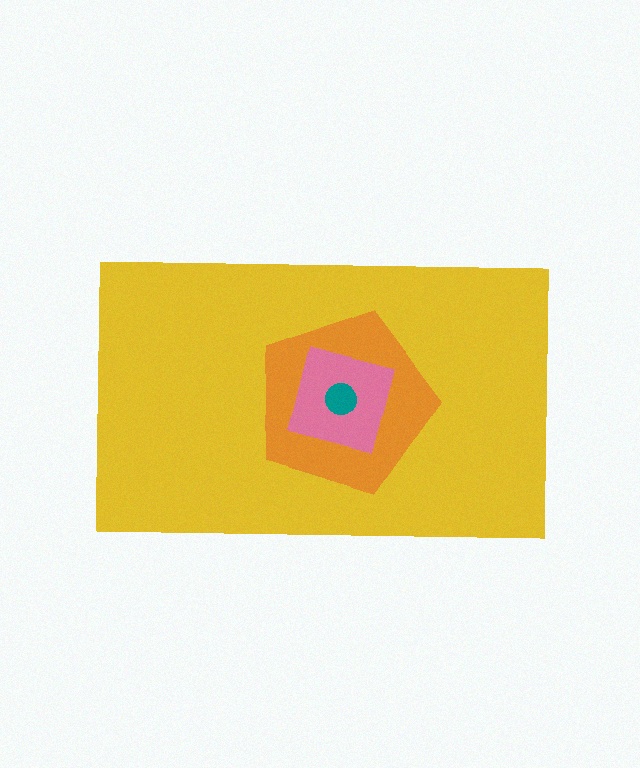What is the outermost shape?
The yellow rectangle.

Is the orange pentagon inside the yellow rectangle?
Yes.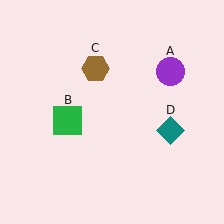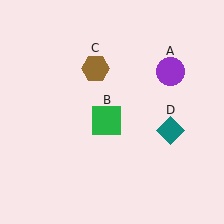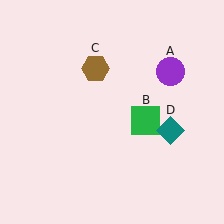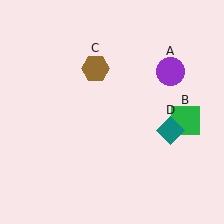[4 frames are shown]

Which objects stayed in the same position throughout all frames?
Purple circle (object A) and brown hexagon (object C) and teal diamond (object D) remained stationary.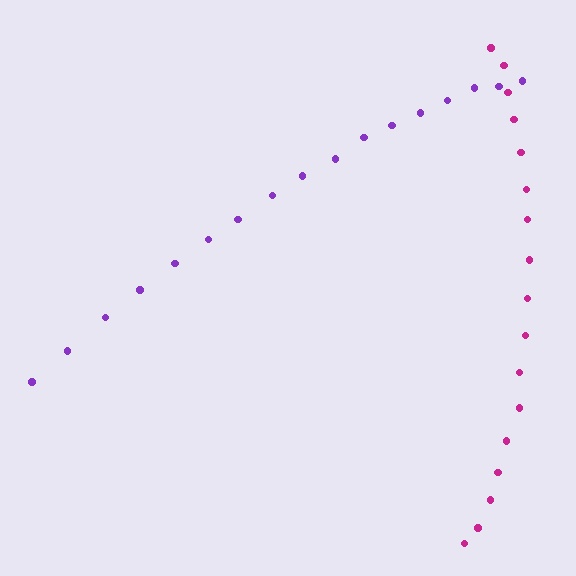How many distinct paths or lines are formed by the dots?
There are 2 distinct paths.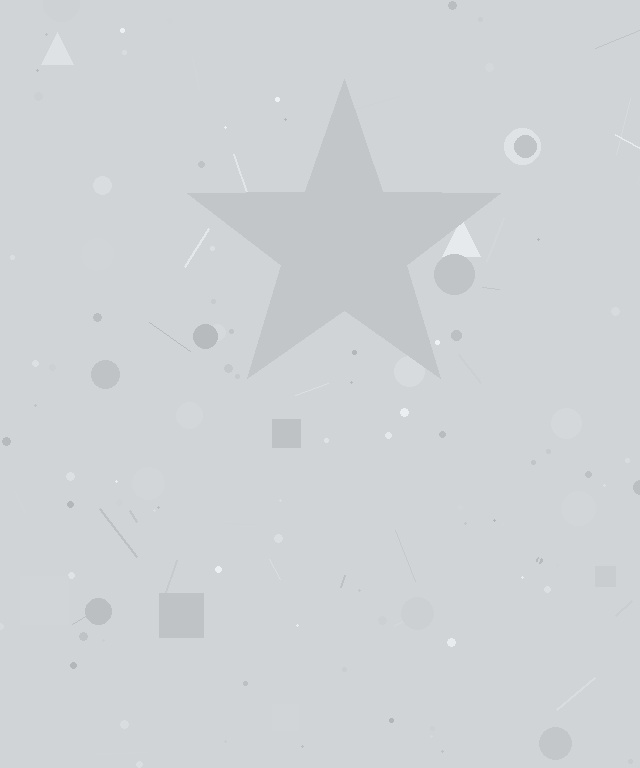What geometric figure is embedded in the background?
A star is embedded in the background.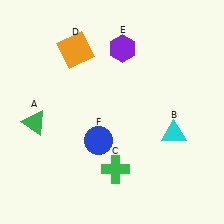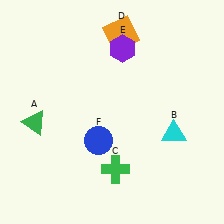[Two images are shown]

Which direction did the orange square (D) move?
The orange square (D) moved right.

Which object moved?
The orange square (D) moved right.